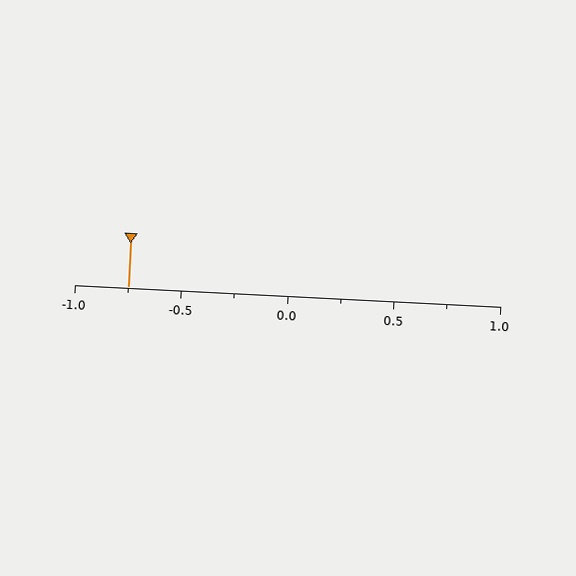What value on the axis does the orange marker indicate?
The marker indicates approximately -0.75.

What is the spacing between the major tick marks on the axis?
The major ticks are spaced 0.5 apart.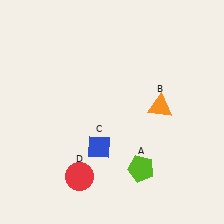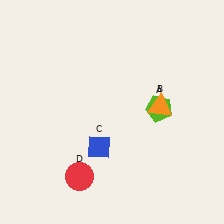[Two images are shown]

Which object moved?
The lime pentagon (A) moved up.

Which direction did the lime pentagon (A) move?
The lime pentagon (A) moved up.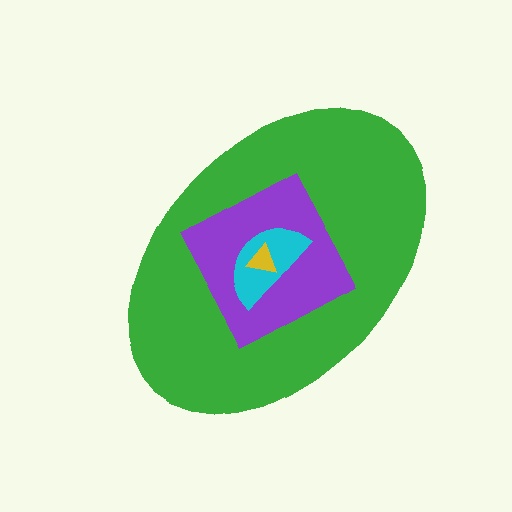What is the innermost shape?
The yellow triangle.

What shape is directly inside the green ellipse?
The purple square.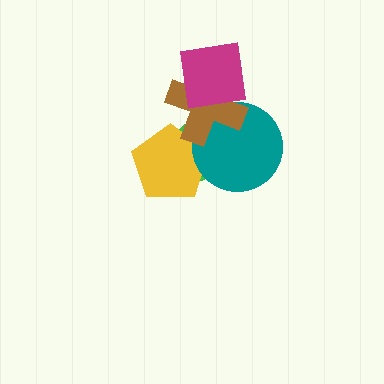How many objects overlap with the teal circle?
3 objects overlap with the teal circle.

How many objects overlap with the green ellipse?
3 objects overlap with the green ellipse.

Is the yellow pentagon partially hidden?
Yes, it is partially covered by another shape.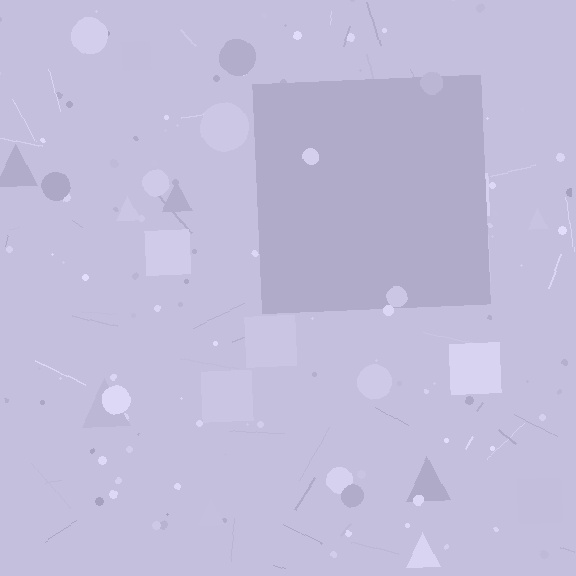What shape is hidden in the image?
A square is hidden in the image.